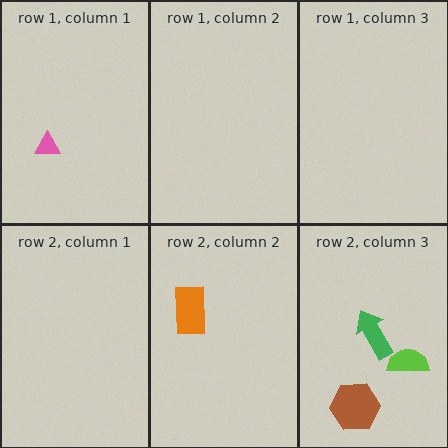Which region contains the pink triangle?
The row 1, column 1 region.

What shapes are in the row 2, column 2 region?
The orange rectangle.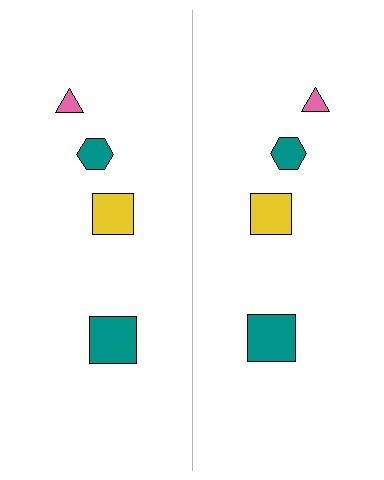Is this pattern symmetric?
Yes, this pattern has bilateral (reflection) symmetry.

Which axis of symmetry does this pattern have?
The pattern has a vertical axis of symmetry running through the center of the image.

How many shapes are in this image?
There are 8 shapes in this image.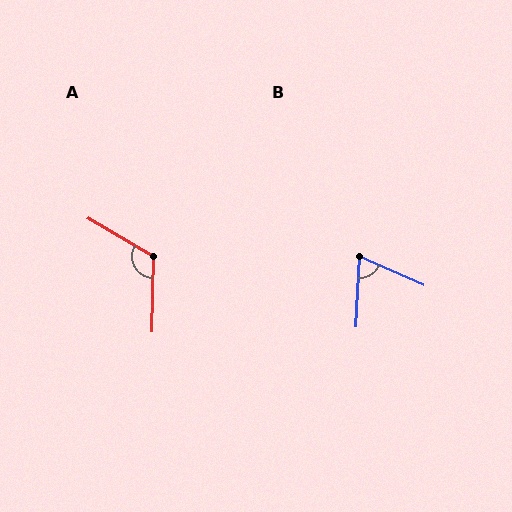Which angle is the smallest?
B, at approximately 70 degrees.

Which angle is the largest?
A, at approximately 119 degrees.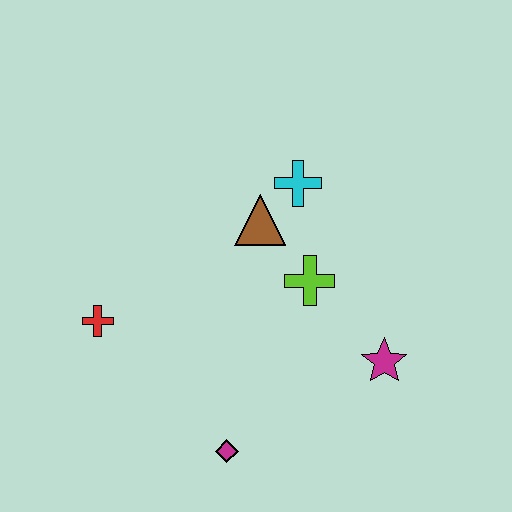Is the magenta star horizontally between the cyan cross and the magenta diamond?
No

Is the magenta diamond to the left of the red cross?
No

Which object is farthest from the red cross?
The magenta star is farthest from the red cross.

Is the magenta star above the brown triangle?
No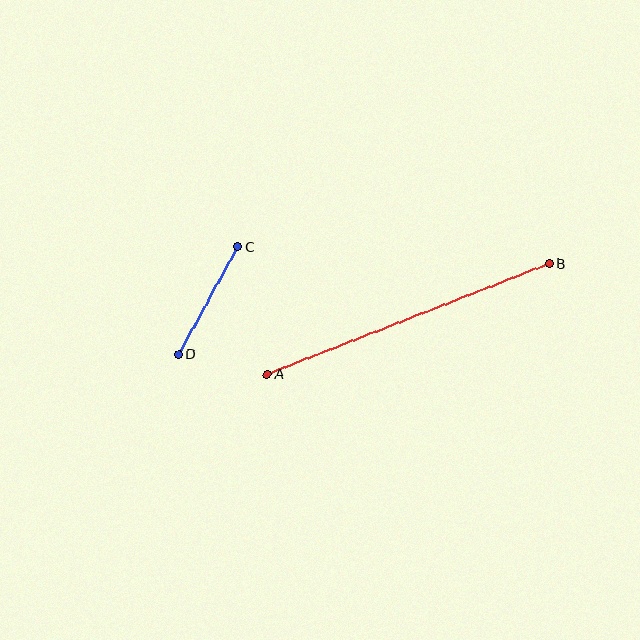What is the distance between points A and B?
The distance is approximately 303 pixels.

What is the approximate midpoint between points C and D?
The midpoint is at approximately (208, 300) pixels.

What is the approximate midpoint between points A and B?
The midpoint is at approximately (408, 319) pixels.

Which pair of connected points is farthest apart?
Points A and B are farthest apart.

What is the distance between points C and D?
The distance is approximately 123 pixels.